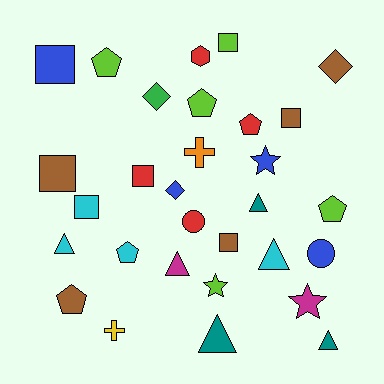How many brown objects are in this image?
There are 5 brown objects.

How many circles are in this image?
There are 2 circles.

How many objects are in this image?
There are 30 objects.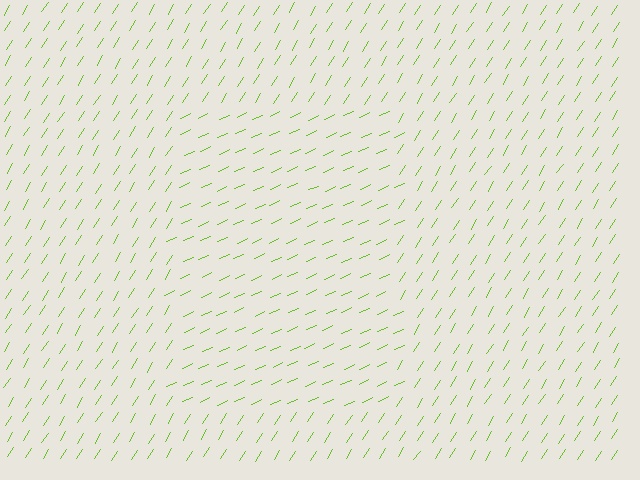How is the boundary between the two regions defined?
The boundary is defined purely by a change in line orientation (approximately 33 degrees difference). All lines are the same color and thickness.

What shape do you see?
I see a rectangle.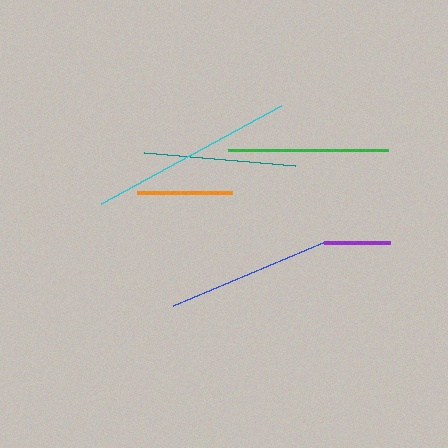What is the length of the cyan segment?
The cyan segment is approximately 205 pixels long.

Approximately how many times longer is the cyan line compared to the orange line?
The cyan line is approximately 2.1 times the length of the orange line.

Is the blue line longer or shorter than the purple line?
The blue line is longer than the purple line.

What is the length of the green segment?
The green segment is approximately 161 pixels long.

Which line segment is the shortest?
The purple line is the shortest at approximately 66 pixels.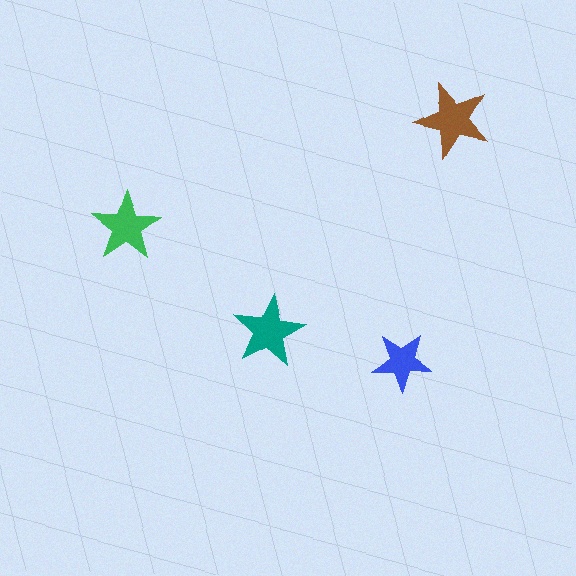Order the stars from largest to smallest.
the brown one, the teal one, the green one, the blue one.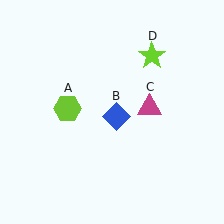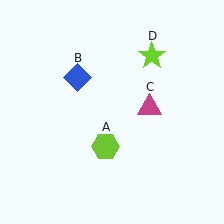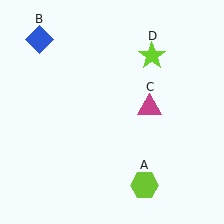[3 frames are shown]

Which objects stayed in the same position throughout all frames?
Magenta triangle (object C) and lime star (object D) remained stationary.